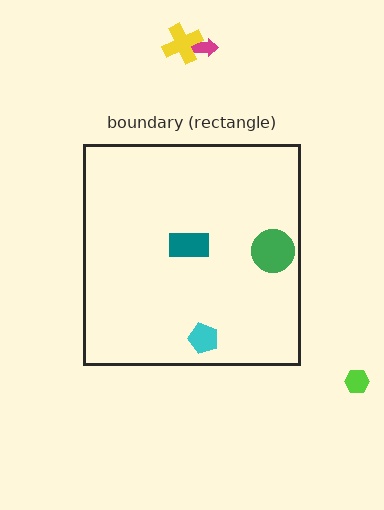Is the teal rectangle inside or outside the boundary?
Inside.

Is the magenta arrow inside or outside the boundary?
Outside.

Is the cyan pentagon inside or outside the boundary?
Inside.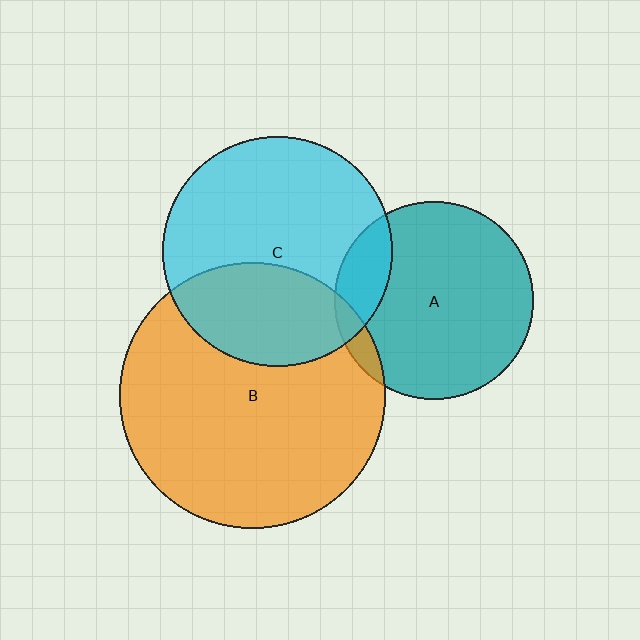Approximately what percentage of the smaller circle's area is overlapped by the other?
Approximately 35%.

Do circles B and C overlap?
Yes.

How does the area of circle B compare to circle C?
Approximately 1.3 times.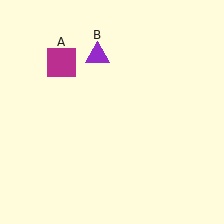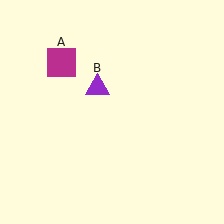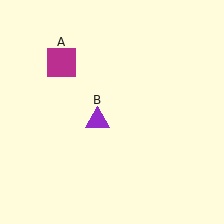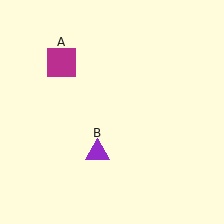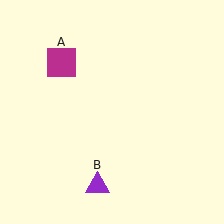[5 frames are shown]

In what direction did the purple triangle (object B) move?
The purple triangle (object B) moved down.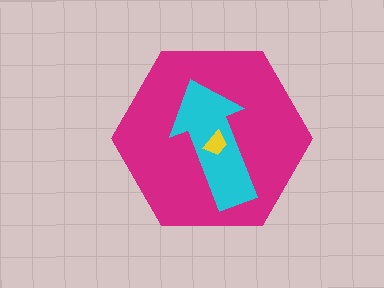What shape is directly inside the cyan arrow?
The yellow trapezoid.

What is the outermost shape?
The magenta hexagon.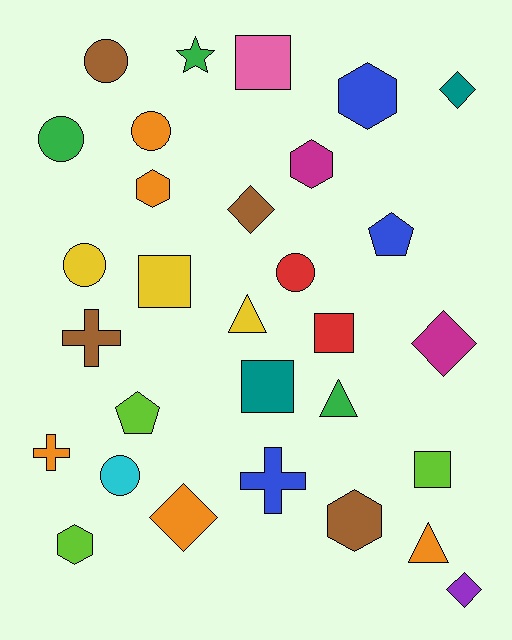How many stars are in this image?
There is 1 star.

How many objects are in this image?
There are 30 objects.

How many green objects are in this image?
There are 3 green objects.